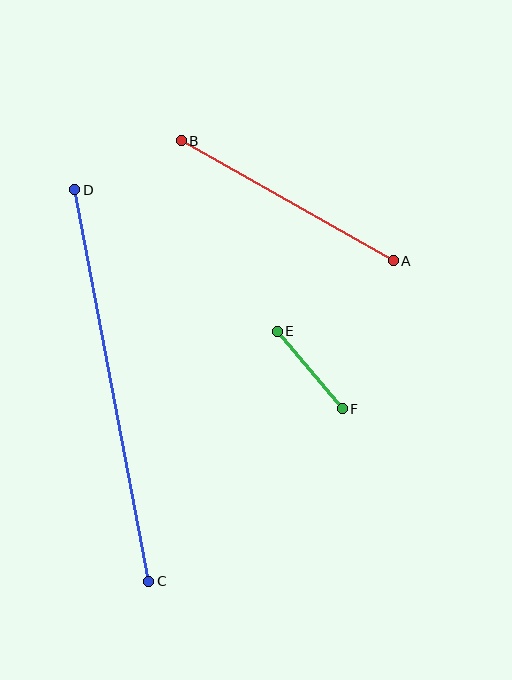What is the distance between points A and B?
The distance is approximately 244 pixels.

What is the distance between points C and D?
The distance is approximately 398 pixels.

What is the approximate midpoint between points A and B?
The midpoint is at approximately (287, 201) pixels.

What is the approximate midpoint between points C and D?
The midpoint is at approximately (112, 385) pixels.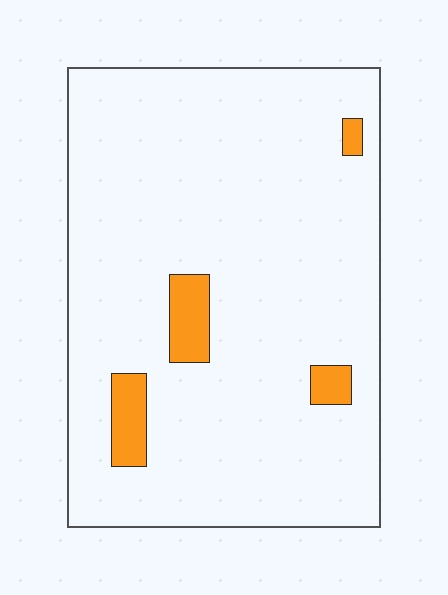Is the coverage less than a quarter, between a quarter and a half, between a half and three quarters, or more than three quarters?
Less than a quarter.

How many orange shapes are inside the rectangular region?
4.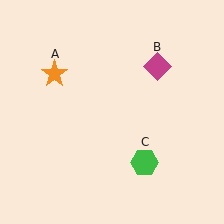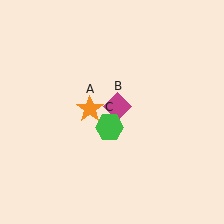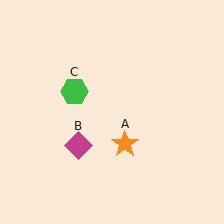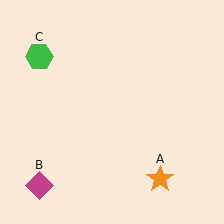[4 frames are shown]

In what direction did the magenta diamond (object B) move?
The magenta diamond (object B) moved down and to the left.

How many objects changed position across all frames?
3 objects changed position: orange star (object A), magenta diamond (object B), green hexagon (object C).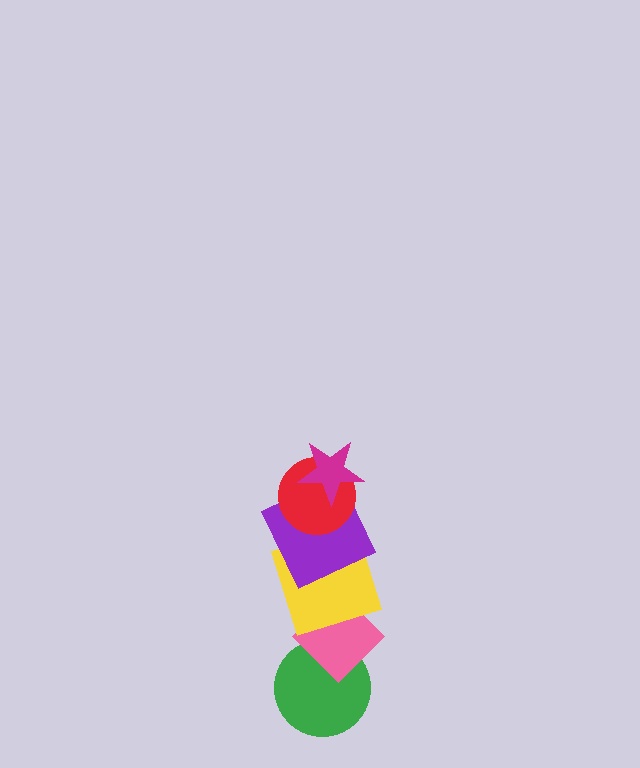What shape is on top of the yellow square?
The purple square is on top of the yellow square.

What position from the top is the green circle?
The green circle is 6th from the top.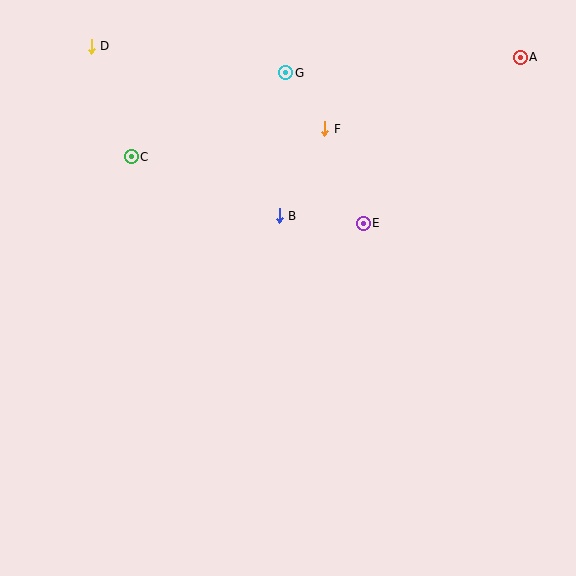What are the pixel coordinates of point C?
Point C is at (131, 157).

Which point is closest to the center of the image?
Point B at (279, 216) is closest to the center.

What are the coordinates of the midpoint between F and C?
The midpoint between F and C is at (228, 143).